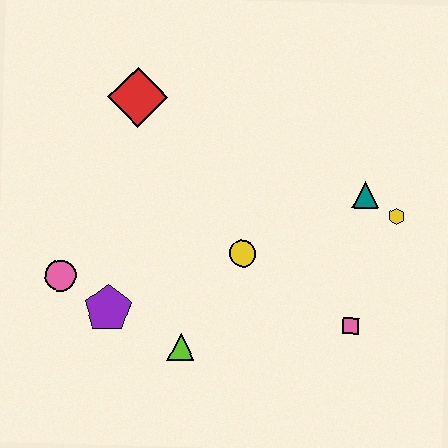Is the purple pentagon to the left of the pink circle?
No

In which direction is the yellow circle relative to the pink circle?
The yellow circle is to the right of the pink circle.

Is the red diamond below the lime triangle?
No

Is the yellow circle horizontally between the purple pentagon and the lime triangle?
No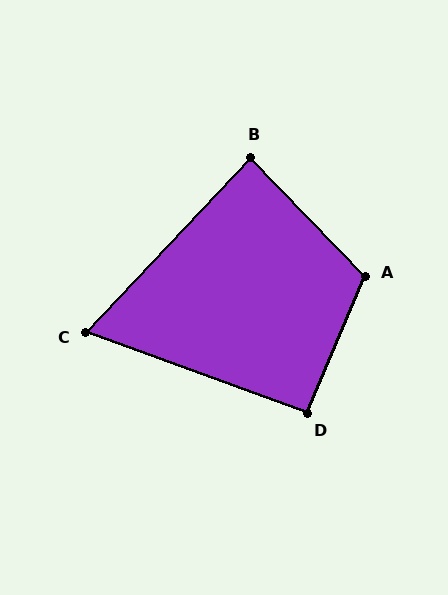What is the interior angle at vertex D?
Approximately 93 degrees (approximately right).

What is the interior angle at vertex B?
Approximately 87 degrees (approximately right).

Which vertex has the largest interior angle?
A, at approximately 113 degrees.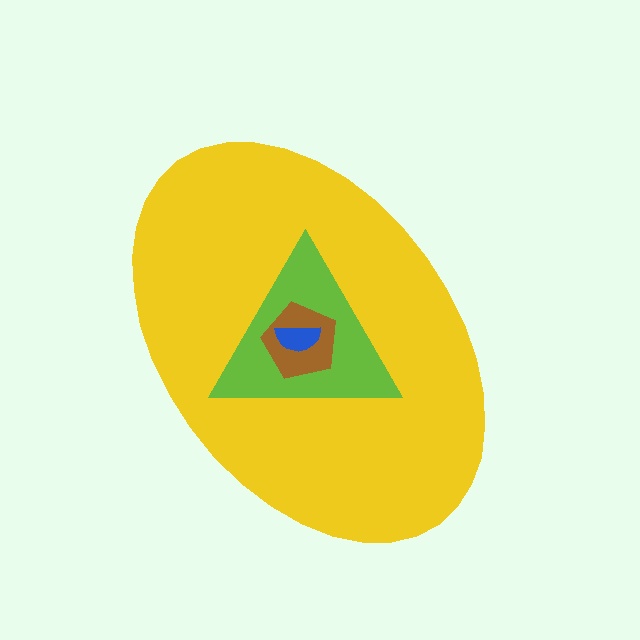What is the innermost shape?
The blue semicircle.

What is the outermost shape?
The yellow ellipse.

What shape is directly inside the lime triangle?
The brown pentagon.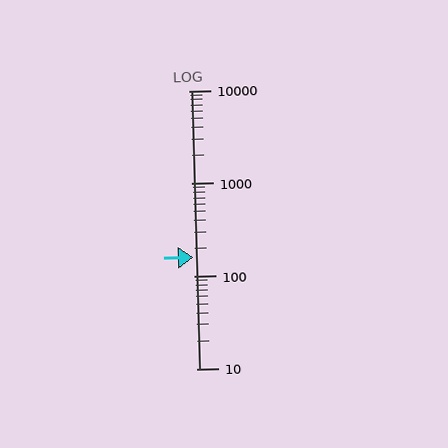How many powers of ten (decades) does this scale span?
The scale spans 3 decades, from 10 to 10000.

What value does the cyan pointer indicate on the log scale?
The pointer indicates approximately 160.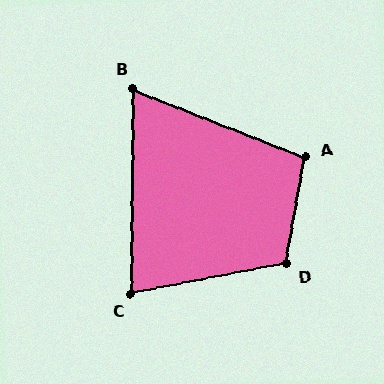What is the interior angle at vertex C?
Approximately 79 degrees (acute).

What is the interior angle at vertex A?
Approximately 101 degrees (obtuse).